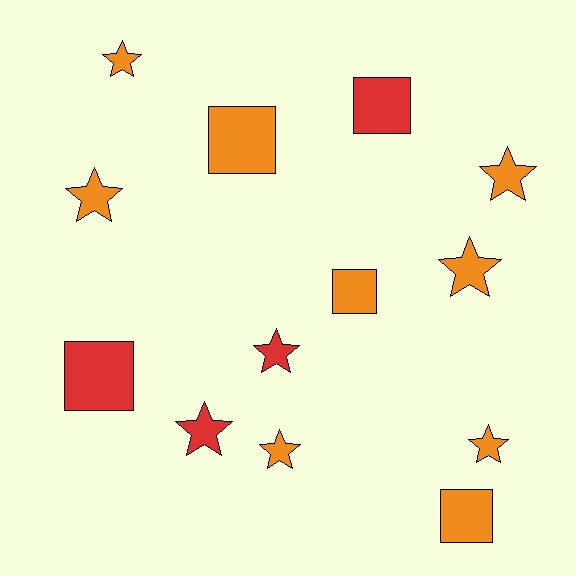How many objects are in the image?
There are 13 objects.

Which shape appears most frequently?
Star, with 8 objects.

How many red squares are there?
There are 2 red squares.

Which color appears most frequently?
Orange, with 9 objects.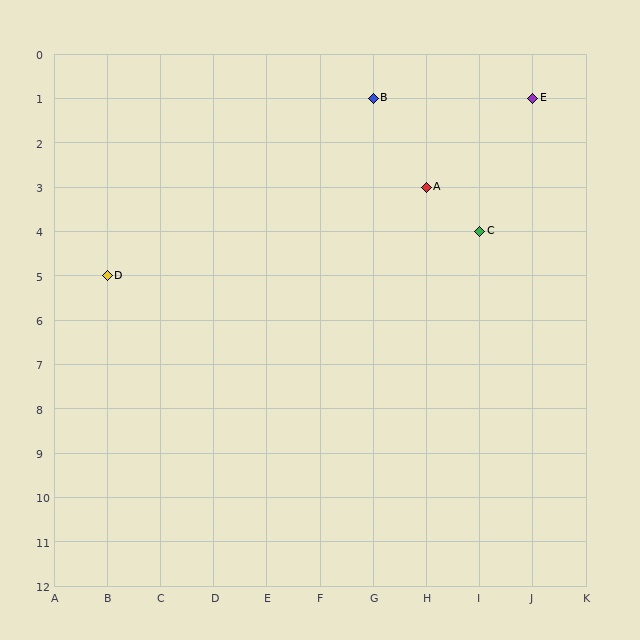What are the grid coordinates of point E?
Point E is at grid coordinates (J, 1).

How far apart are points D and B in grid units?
Points D and B are 5 columns and 4 rows apart (about 6.4 grid units diagonally).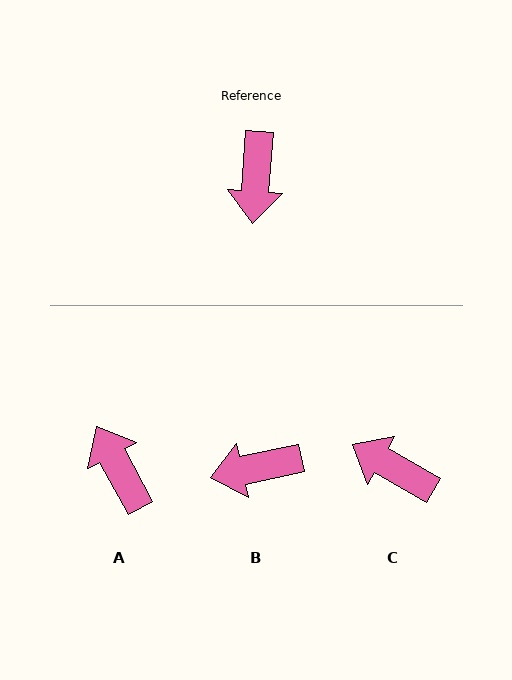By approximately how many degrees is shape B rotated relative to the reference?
Approximately 73 degrees clockwise.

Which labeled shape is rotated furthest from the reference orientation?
A, about 147 degrees away.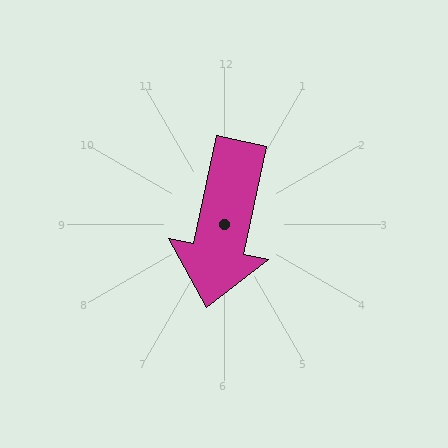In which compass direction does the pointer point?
South.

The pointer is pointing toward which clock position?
Roughly 6 o'clock.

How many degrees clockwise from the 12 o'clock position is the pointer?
Approximately 192 degrees.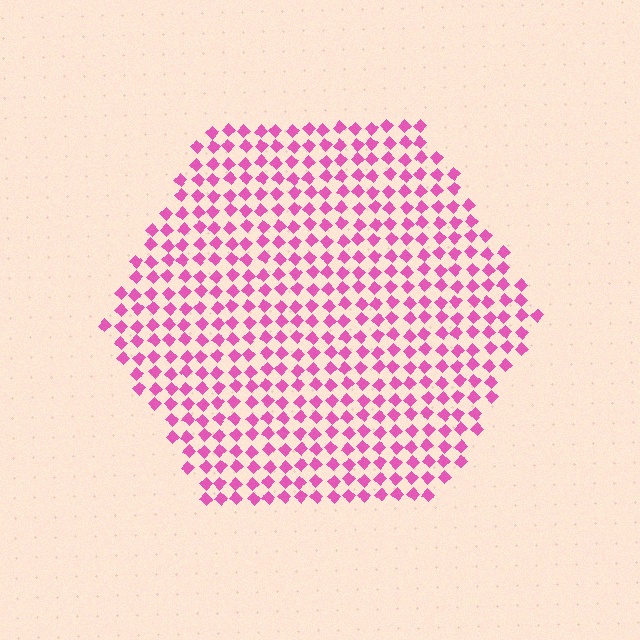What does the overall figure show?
The overall figure shows a hexagon.